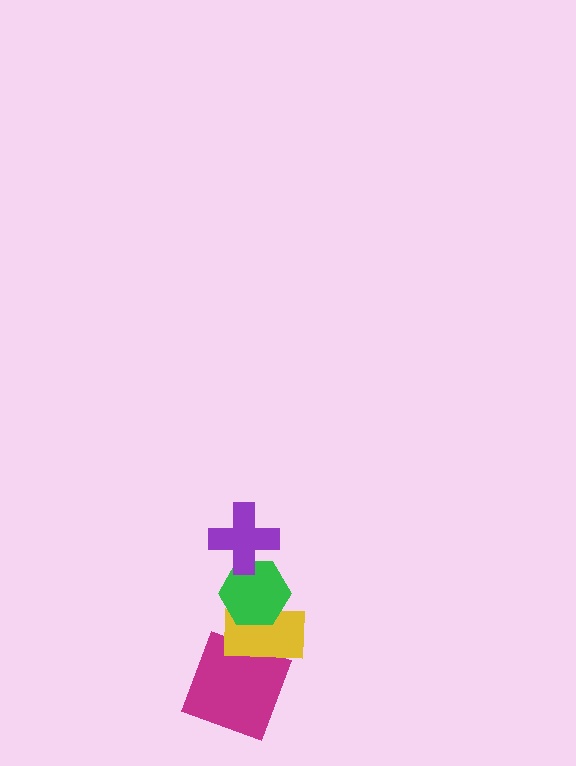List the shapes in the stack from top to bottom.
From top to bottom: the purple cross, the green hexagon, the yellow rectangle, the magenta square.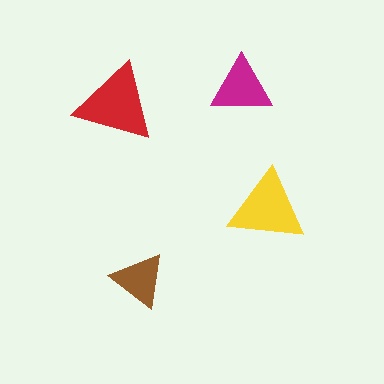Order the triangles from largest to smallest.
the red one, the yellow one, the magenta one, the brown one.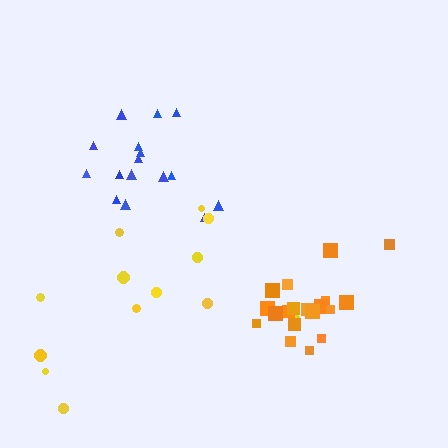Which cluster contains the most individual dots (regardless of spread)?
Orange (19).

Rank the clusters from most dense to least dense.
blue, orange, yellow.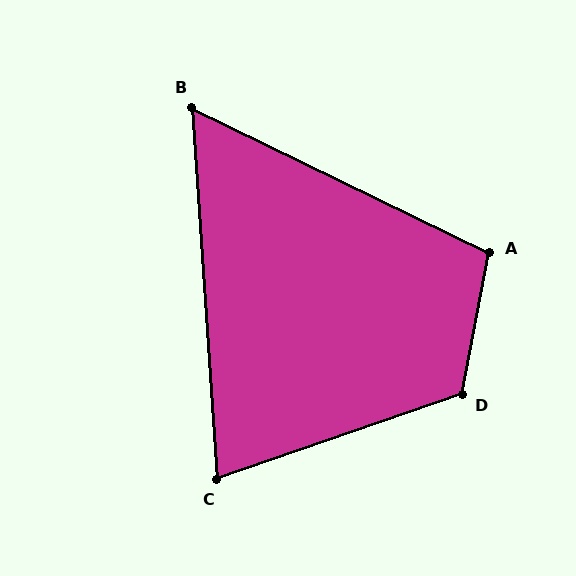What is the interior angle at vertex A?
Approximately 105 degrees (obtuse).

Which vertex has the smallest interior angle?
B, at approximately 60 degrees.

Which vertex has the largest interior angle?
D, at approximately 120 degrees.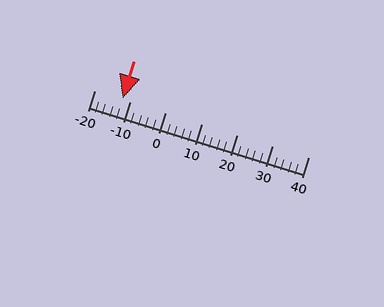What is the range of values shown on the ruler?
The ruler shows values from -20 to 40.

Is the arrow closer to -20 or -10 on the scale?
The arrow is closer to -10.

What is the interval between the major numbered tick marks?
The major tick marks are spaced 10 units apart.